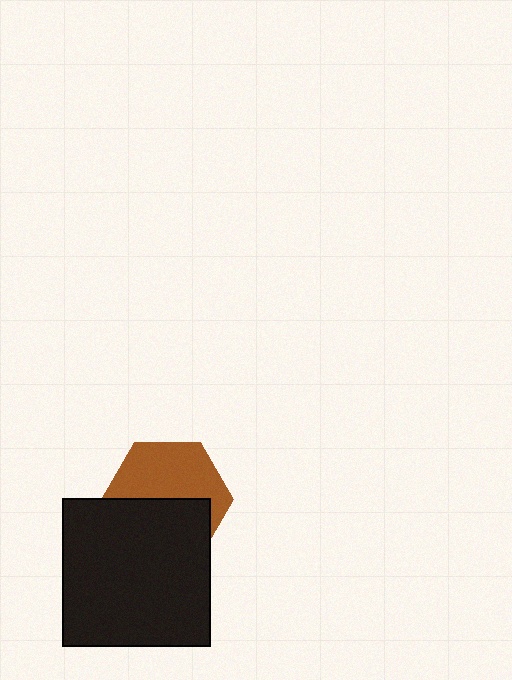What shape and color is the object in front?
The object in front is a black square.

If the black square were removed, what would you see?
You would see the complete brown hexagon.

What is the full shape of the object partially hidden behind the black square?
The partially hidden object is a brown hexagon.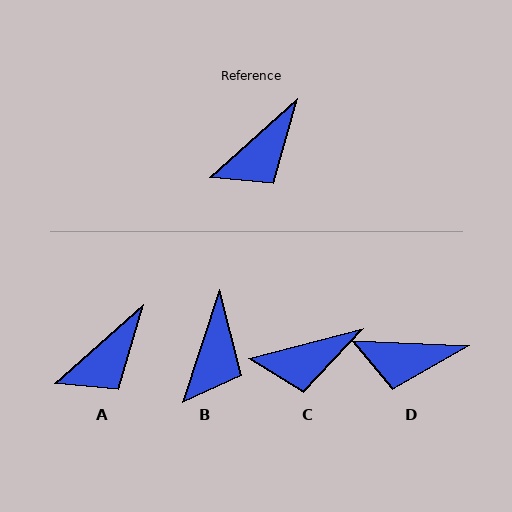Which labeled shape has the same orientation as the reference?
A.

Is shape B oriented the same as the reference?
No, it is off by about 30 degrees.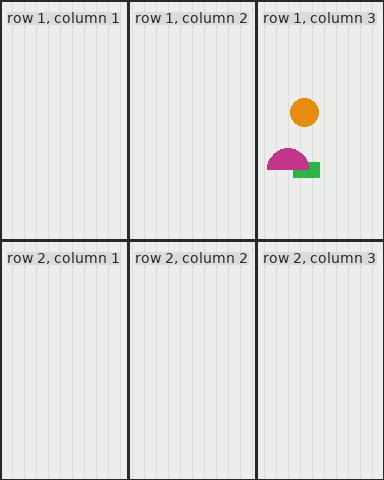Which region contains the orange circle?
The row 1, column 3 region.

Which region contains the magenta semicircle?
The row 1, column 3 region.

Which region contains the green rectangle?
The row 1, column 3 region.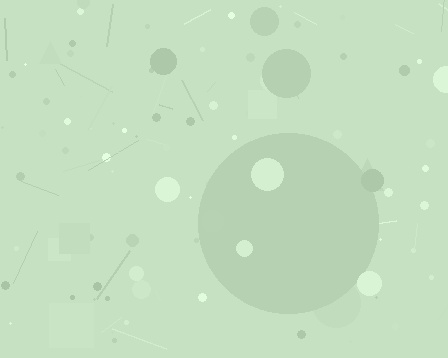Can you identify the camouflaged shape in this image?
The camouflaged shape is a circle.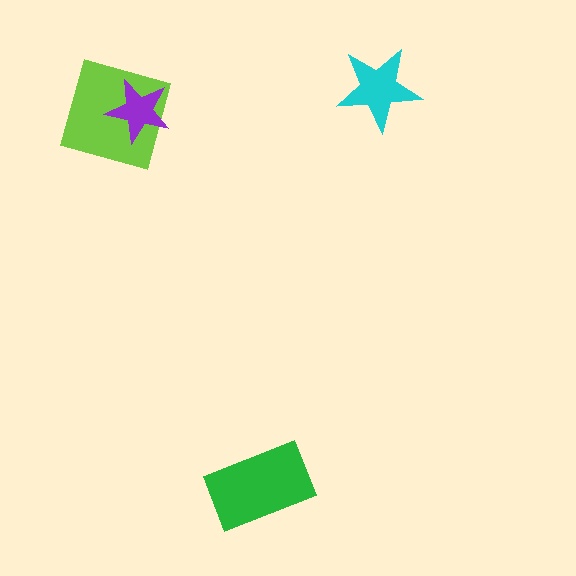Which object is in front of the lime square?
The purple star is in front of the lime square.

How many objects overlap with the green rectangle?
0 objects overlap with the green rectangle.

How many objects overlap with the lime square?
1 object overlaps with the lime square.